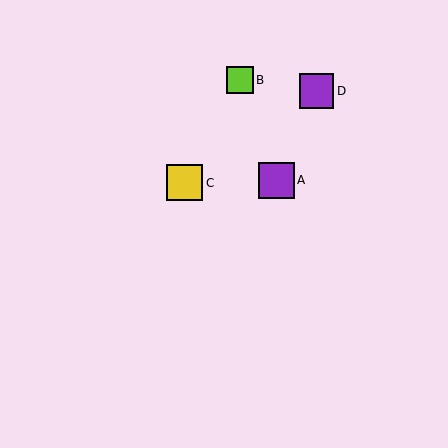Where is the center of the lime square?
The center of the lime square is at (240, 80).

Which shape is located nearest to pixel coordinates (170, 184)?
The yellow square (labeled C) at (185, 183) is nearest to that location.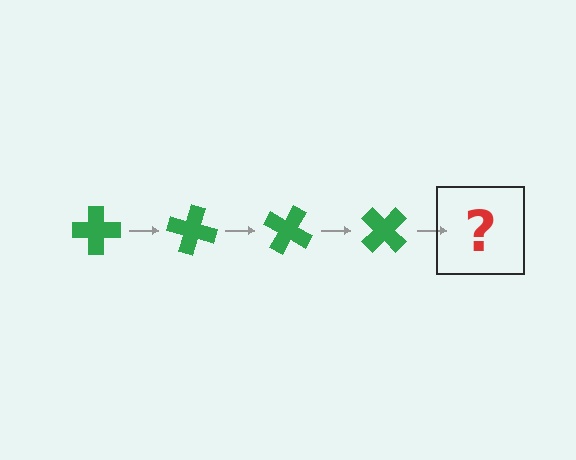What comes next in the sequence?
The next element should be a green cross rotated 60 degrees.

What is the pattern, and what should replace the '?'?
The pattern is that the cross rotates 15 degrees each step. The '?' should be a green cross rotated 60 degrees.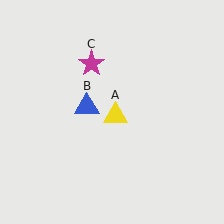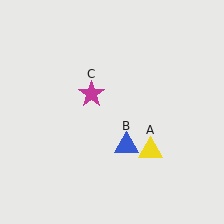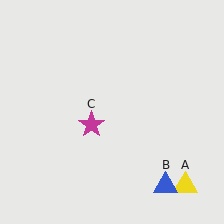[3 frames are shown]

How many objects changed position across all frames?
3 objects changed position: yellow triangle (object A), blue triangle (object B), magenta star (object C).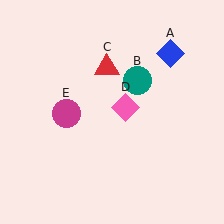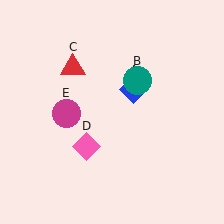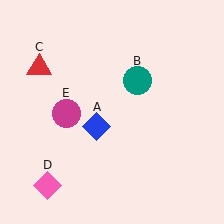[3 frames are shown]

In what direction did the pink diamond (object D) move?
The pink diamond (object D) moved down and to the left.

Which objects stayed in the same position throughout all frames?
Teal circle (object B) and magenta circle (object E) remained stationary.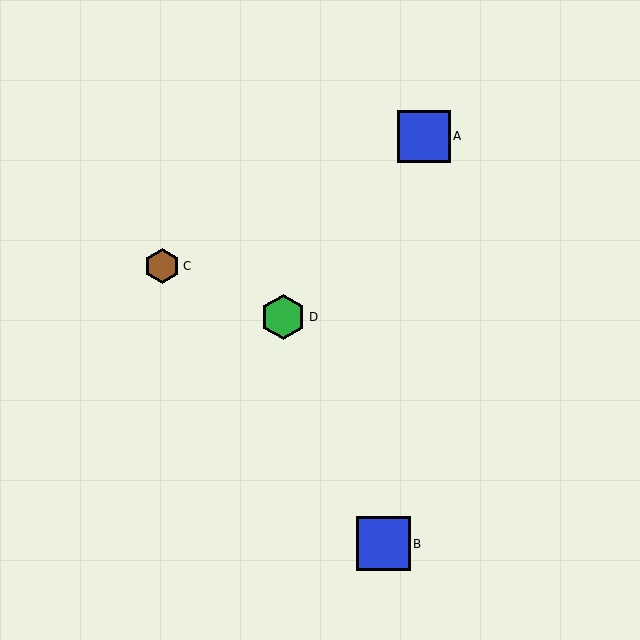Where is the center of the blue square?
The center of the blue square is at (383, 544).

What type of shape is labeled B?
Shape B is a blue square.